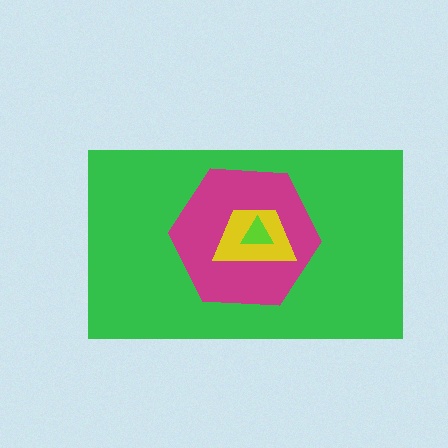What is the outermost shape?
The green rectangle.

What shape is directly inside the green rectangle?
The magenta hexagon.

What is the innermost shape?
The lime triangle.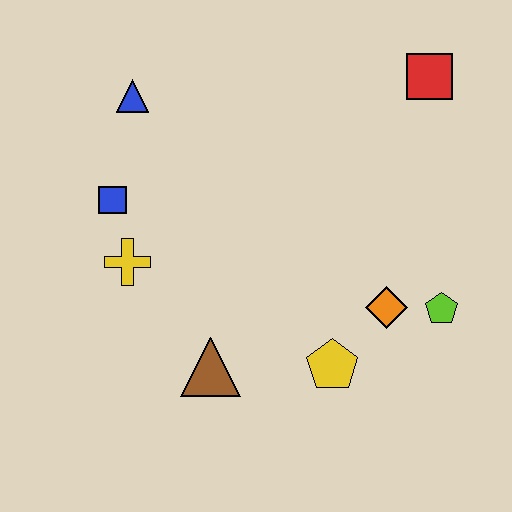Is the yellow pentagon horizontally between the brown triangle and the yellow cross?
No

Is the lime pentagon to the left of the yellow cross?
No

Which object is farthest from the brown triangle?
The red square is farthest from the brown triangle.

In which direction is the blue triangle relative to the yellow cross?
The blue triangle is above the yellow cross.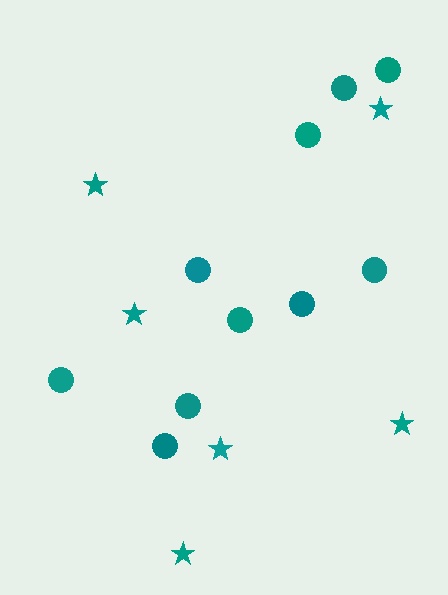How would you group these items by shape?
There are 2 groups: one group of circles (10) and one group of stars (6).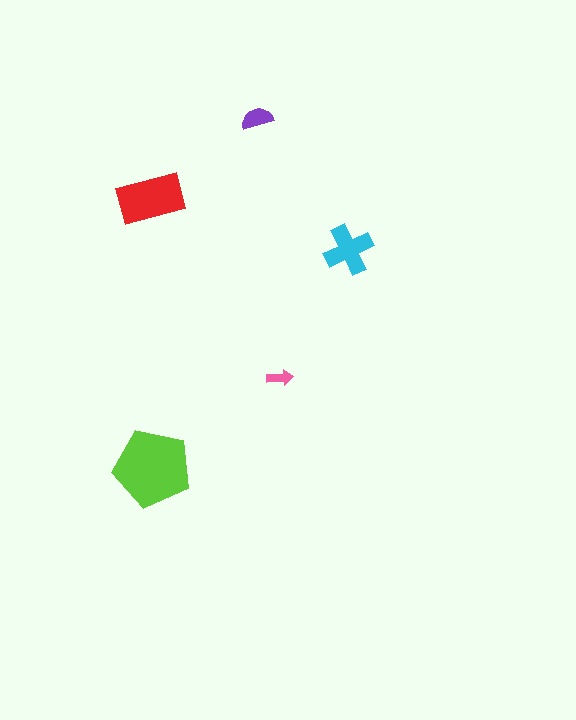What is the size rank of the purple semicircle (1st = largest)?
4th.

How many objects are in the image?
There are 5 objects in the image.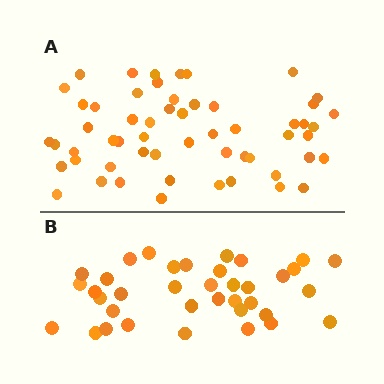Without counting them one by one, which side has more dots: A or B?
Region A (the top region) has more dots.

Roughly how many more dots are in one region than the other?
Region A has approximately 20 more dots than region B.